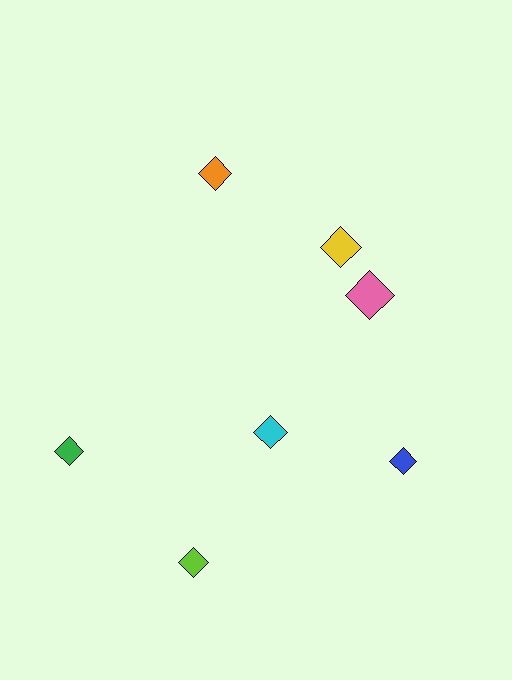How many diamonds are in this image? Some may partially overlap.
There are 7 diamonds.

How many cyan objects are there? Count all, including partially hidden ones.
There is 1 cyan object.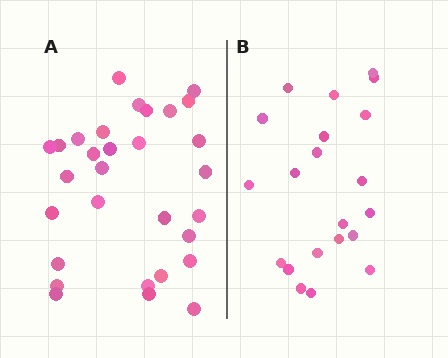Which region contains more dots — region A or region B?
Region A (the left region) has more dots.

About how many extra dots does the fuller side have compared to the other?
Region A has roughly 8 or so more dots than region B.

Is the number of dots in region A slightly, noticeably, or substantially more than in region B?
Region A has noticeably more, but not dramatically so. The ratio is roughly 1.4 to 1.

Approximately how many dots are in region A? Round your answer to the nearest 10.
About 30 dots.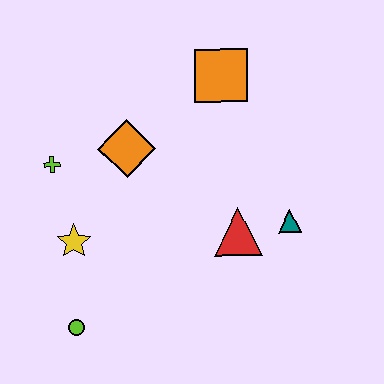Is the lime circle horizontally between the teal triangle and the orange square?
No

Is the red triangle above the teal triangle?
No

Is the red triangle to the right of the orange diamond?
Yes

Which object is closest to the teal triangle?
The red triangle is closest to the teal triangle.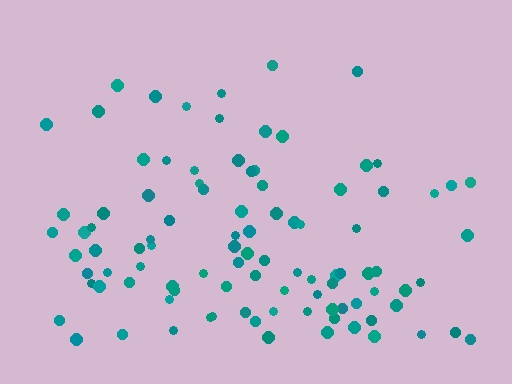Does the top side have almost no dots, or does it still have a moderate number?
Still a moderate number, just noticeably fewer than the bottom.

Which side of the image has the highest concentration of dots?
The bottom.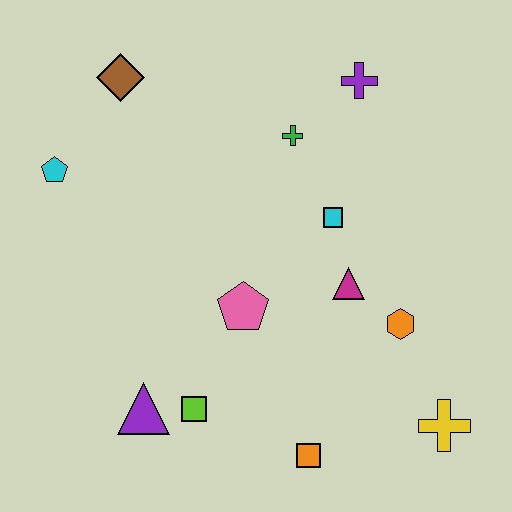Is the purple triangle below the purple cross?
Yes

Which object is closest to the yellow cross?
The orange hexagon is closest to the yellow cross.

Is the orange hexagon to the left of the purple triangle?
No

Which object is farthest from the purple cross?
The purple triangle is farthest from the purple cross.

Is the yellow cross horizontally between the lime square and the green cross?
No